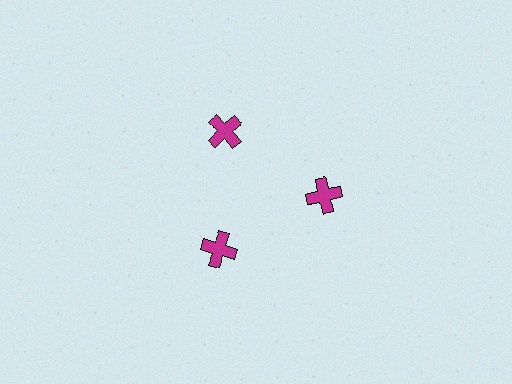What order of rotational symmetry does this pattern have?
This pattern has 3-fold rotational symmetry.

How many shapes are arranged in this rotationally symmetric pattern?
There are 3 shapes, arranged in 3 groups of 1.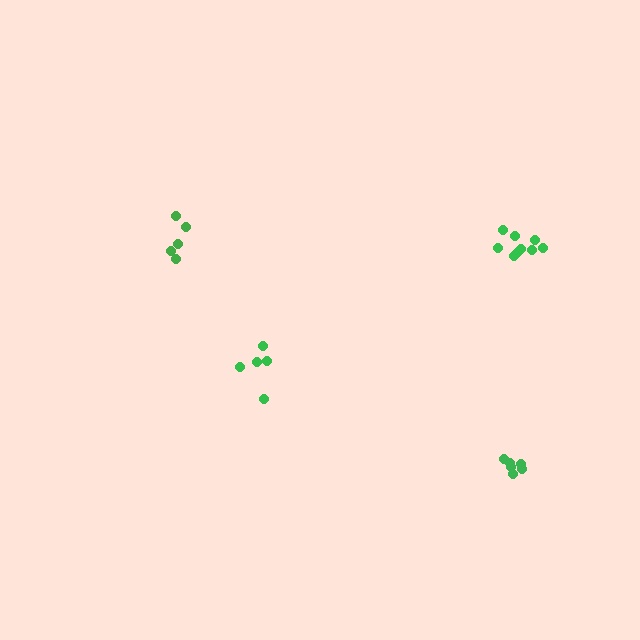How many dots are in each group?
Group 1: 6 dots, Group 2: 9 dots, Group 3: 5 dots, Group 4: 5 dots (25 total).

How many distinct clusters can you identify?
There are 4 distinct clusters.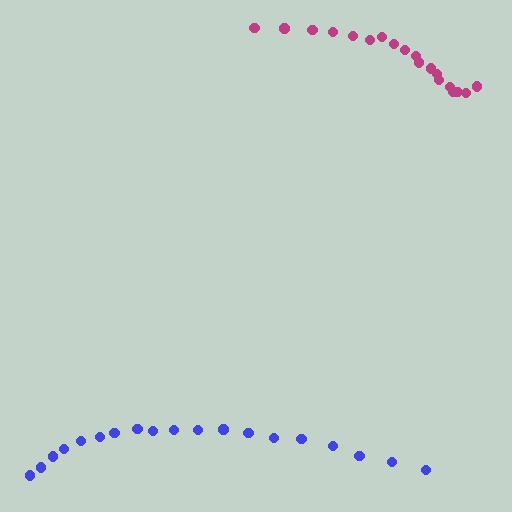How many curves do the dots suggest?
There are 2 distinct paths.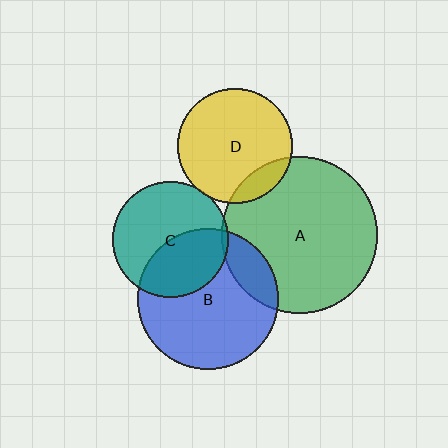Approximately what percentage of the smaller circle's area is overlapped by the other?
Approximately 40%.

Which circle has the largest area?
Circle A (green).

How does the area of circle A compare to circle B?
Approximately 1.2 times.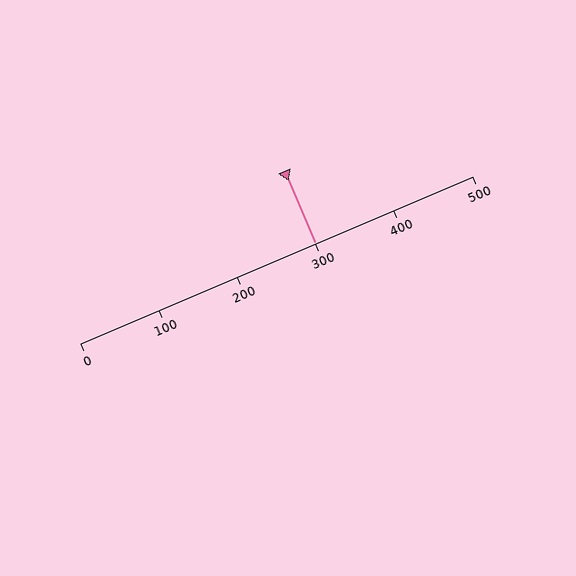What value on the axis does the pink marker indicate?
The marker indicates approximately 300.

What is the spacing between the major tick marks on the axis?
The major ticks are spaced 100 apart.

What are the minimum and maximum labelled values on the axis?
The axis runs from 0 to 500.